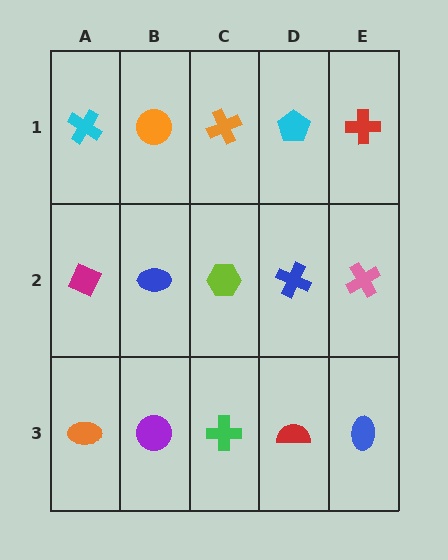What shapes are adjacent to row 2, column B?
An orange circle (row 1, column B), a purple circle (row 3, column B), a magenta diamond (row 2, column A), a lime hexagon (row 2, column C).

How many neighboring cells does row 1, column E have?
2.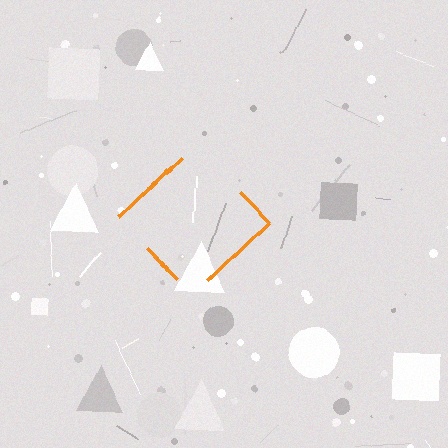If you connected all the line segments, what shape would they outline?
They would outline a diamond.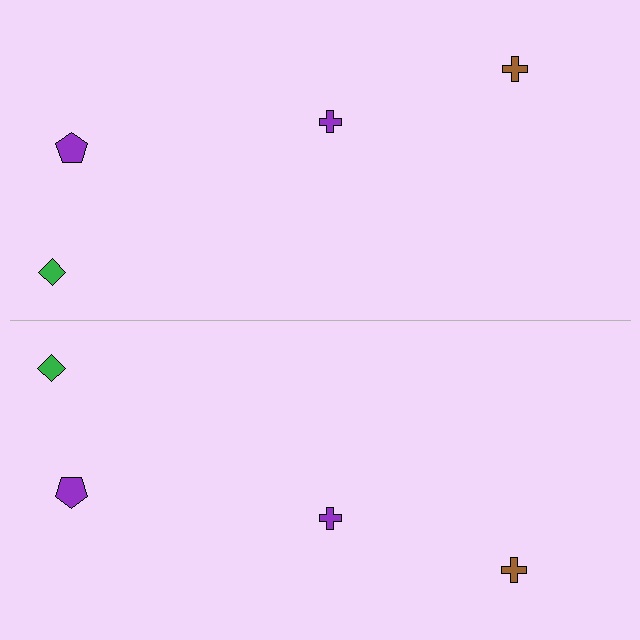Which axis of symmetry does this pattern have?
The pattern has a horizontal axis of symmetry running through the center of the image.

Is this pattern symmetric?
Yes, this pattern has bilateral (reflection) symmetry.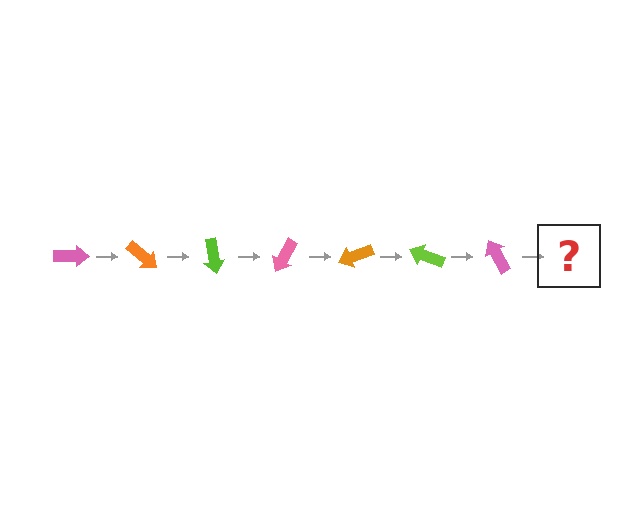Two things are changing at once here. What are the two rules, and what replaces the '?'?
The two rules are that it rotates 40 degrees each step and the color cycles through pink, orange, and lime. The '?' should be an orange arrow, rotated 280 degrees from the start.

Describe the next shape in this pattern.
It should be an orange arrow, rotated 280 degrees from the start.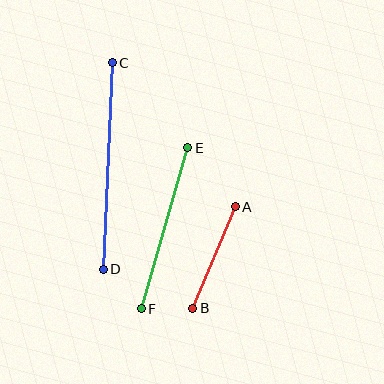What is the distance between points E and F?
The distance is approximately 168 pixels.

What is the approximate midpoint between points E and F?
The midpoint is at approximately (165, 228) pixels.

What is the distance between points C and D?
The distance is approximately 207 pixels.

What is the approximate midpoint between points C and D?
The midpoint is at approximately (108, 166) pixels.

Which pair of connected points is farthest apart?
Points C and D are farthest apart.